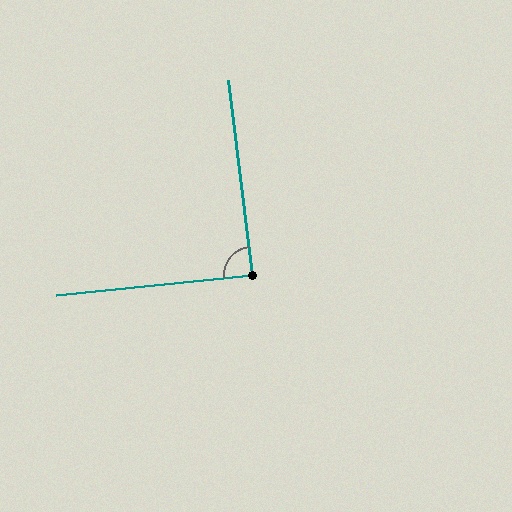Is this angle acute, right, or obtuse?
It is approximately a right angle.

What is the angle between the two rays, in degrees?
Approximately 89 degrees.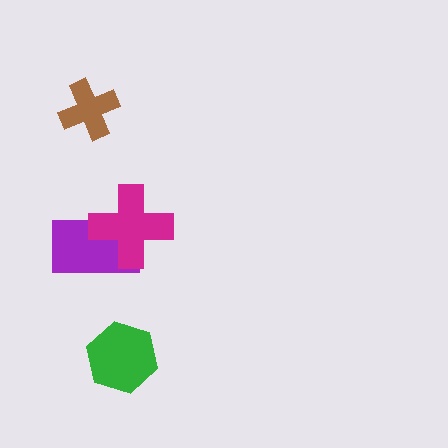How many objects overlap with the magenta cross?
1 object overlaps with the magenta cross.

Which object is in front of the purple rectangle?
The magenta cross is in front of the purple rectangle.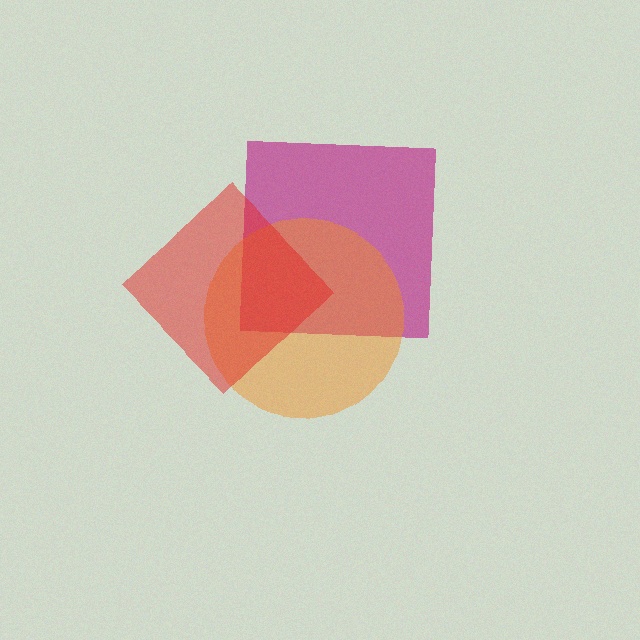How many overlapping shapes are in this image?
There are 3 overlapping shapes in the image.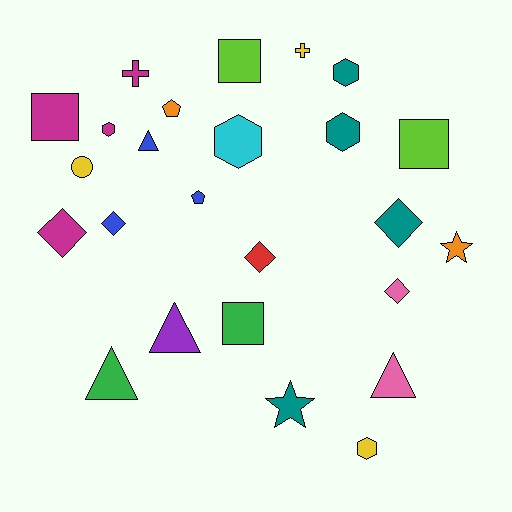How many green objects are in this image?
There are 2 green objects.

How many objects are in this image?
There are 25 objects.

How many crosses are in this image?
There are 2 crosses.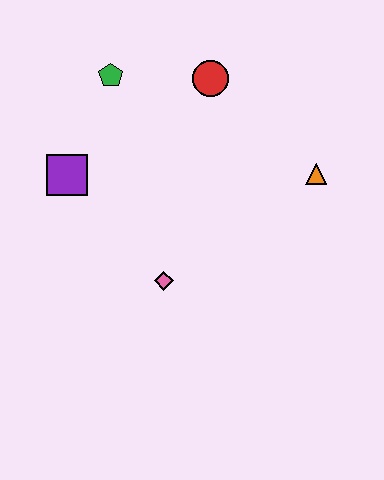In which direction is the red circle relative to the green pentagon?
The red circle is to the right of the green pentagon.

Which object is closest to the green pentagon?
The red circle is closest to the green pentagon.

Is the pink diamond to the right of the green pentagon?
Yes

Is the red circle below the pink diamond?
No